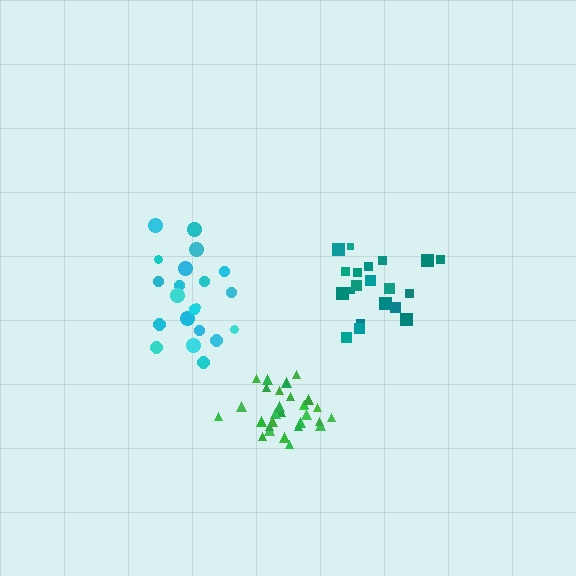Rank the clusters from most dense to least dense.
green, teal, cyan.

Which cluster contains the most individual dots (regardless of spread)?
Green (29).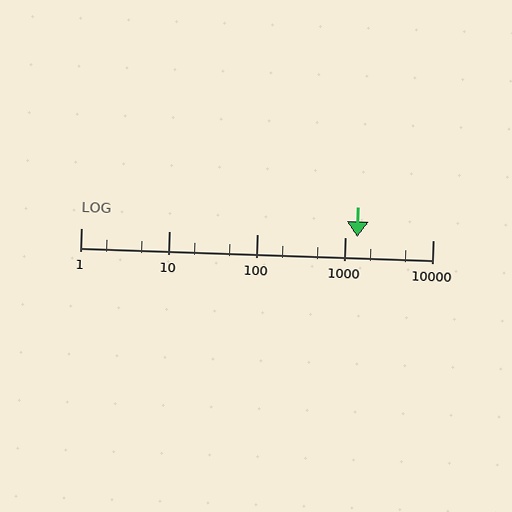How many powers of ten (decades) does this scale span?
The scale spans 4 decades, from 1 to 10000.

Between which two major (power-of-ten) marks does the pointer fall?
The pointer is between 1000 and 10000.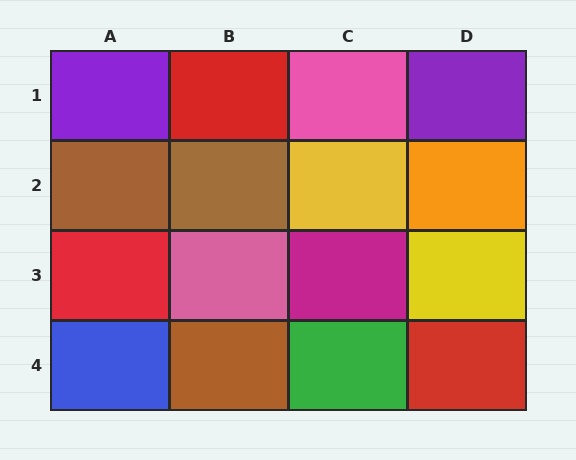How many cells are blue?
1 cell is blue.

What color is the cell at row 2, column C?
Yellow.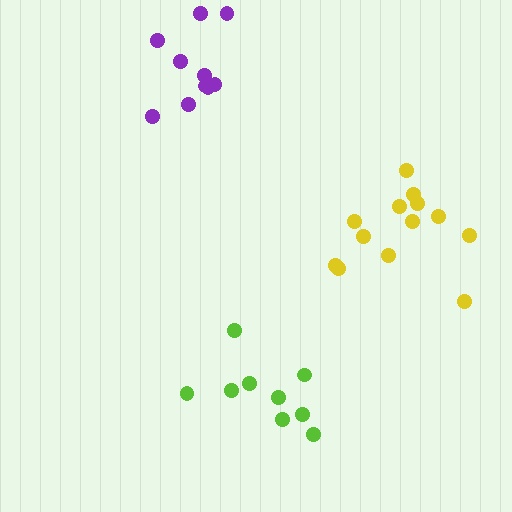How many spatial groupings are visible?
There are 3 spatial groupings.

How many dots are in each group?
Group 1: 9 dots, Group 2: 10 dots, Group 3: 13 dots (32 total).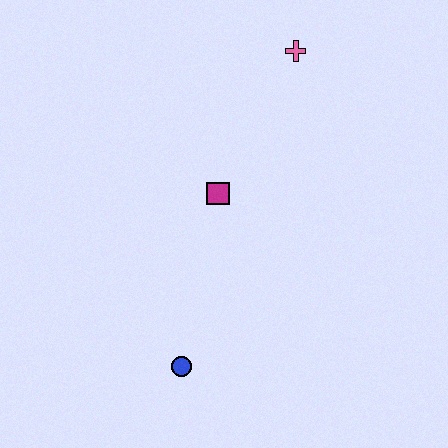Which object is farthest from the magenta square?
The blue circle is farthest from the magenta square.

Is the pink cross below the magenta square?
No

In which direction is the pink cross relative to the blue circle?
The pink cross is above the blue circle.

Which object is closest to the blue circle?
The magenta square is closest to the blue circle.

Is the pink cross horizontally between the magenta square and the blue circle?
No